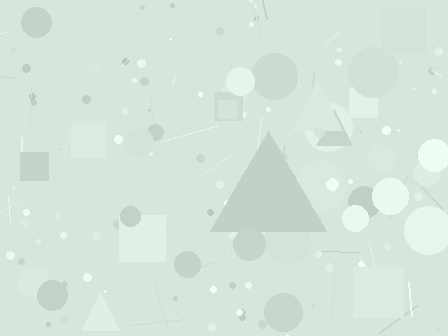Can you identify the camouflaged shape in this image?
The camouflaged shape is a triangle.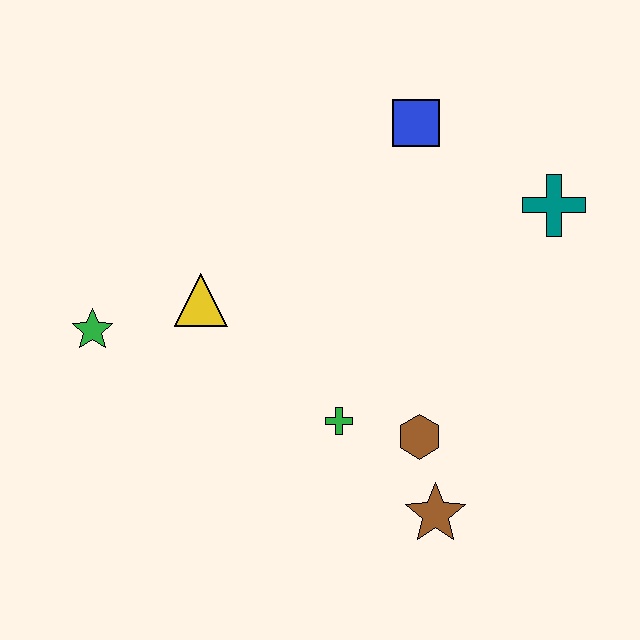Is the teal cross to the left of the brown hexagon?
No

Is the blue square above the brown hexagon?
Yes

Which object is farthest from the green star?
The teal cross is farthest from the green star.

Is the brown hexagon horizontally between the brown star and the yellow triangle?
Yes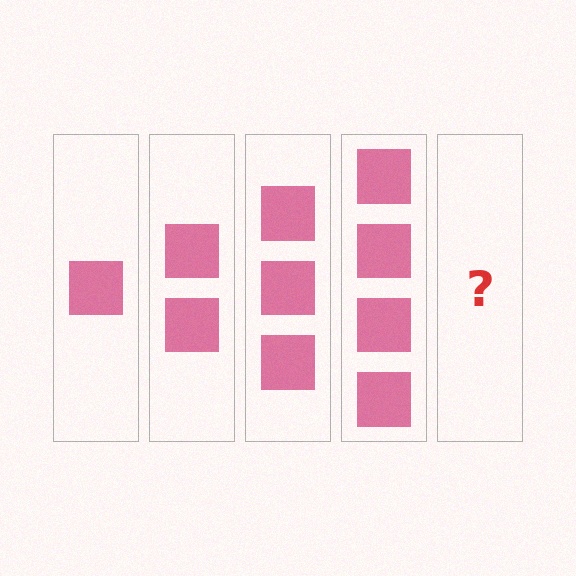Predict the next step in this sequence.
The next step is 5 squares.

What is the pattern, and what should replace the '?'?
The pattern is that each step adds one more square. The '?' should be 5 squares.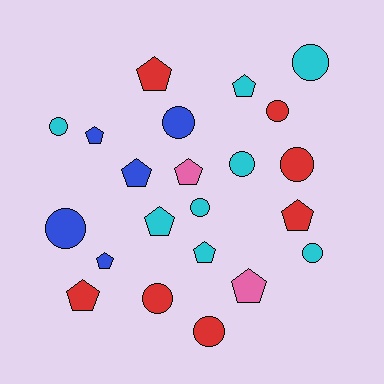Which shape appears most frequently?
Circle, with 11 objects.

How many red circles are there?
There are 4 red circles.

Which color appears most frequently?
Cyan, with 8 objects.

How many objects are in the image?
There are 22 objects.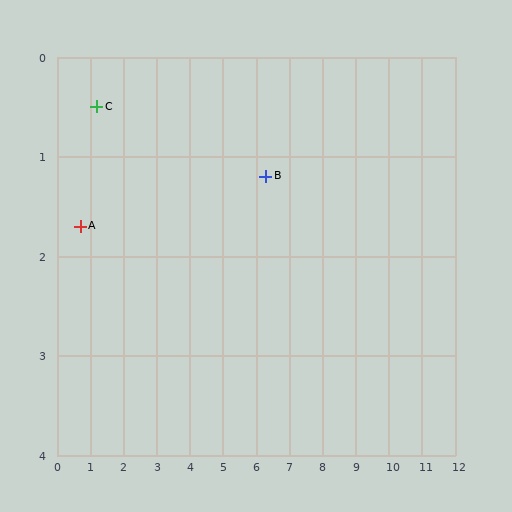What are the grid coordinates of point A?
Point A is at approximately (0.7, 1.7).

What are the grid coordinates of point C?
Point C is at approximately (1.2, 0.5).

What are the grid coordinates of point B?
Point B is at approximately (6.3, 1.2).